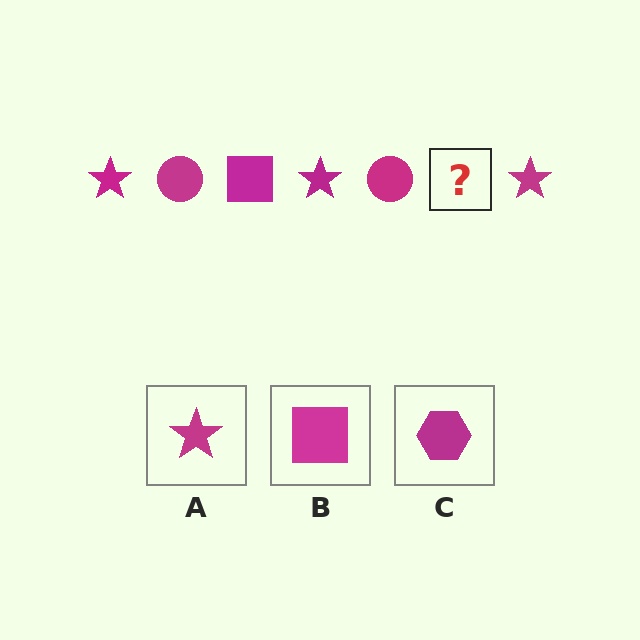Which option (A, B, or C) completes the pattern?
B.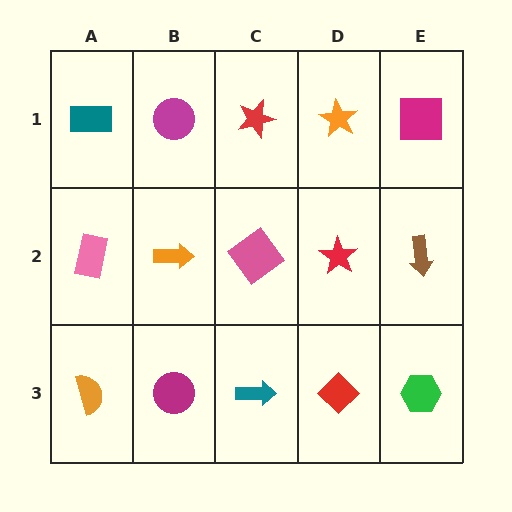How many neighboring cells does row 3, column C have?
3.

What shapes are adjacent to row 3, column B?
An orange arrow (row 2, column B), an orange semicircle (row 3, column A), a teal arrow (row 3, column C).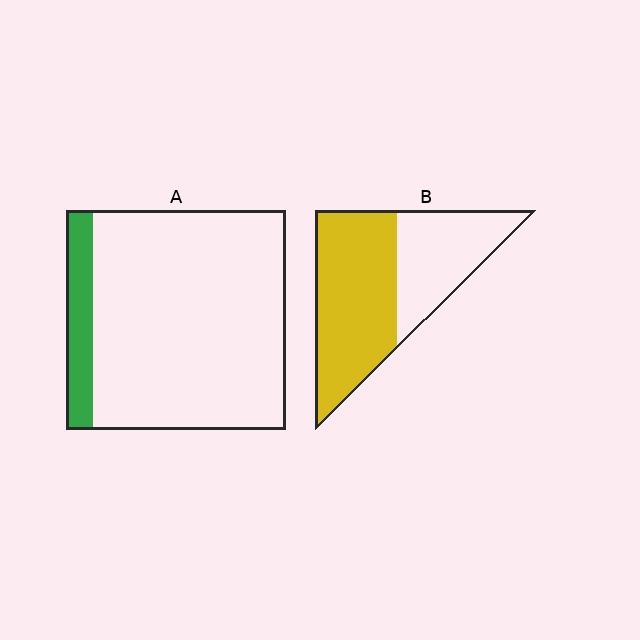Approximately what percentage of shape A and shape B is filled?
A is approximately 10% and B is approximately 60%.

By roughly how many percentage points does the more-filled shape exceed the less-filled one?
By roughly 50 percentage points (B over A).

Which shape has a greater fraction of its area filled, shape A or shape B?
Shape B.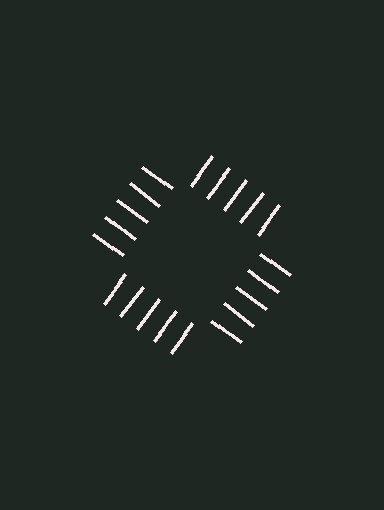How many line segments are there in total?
20 — 5 along each of the 4 edges.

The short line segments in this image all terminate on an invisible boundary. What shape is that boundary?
An illusory square — the line segments terminate on its edges but no continuous stroke is drawn.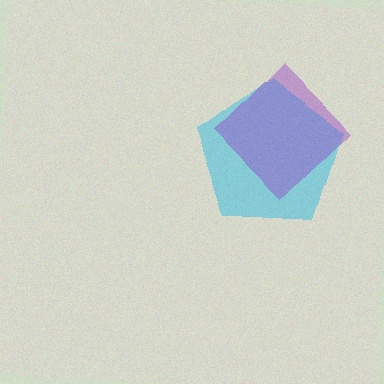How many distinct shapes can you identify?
There are 2 distinct shapes: a cyan pentagon, a purple diamond.